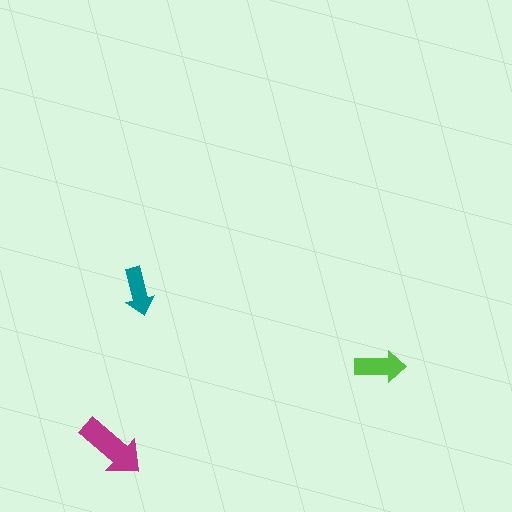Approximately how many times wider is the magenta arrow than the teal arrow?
About 1.5 times wider.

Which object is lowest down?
The magenta arrow is bottommost.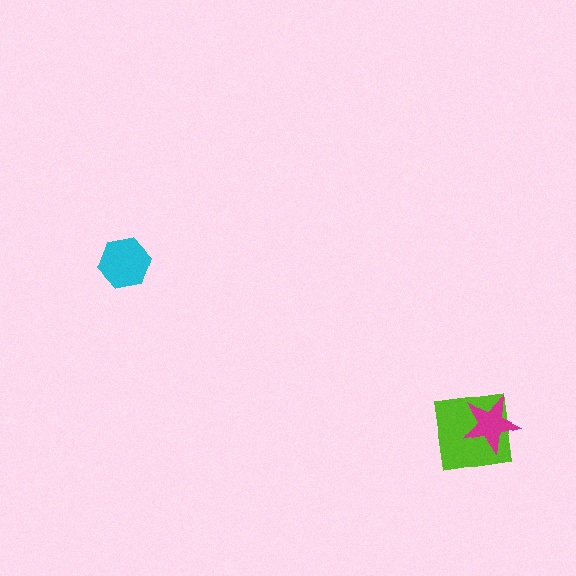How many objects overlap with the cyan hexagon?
0 objects overlap with the cyan hexagon.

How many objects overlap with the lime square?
1 object overlaps with the lime square.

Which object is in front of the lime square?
The magenta star is in front of the lime square.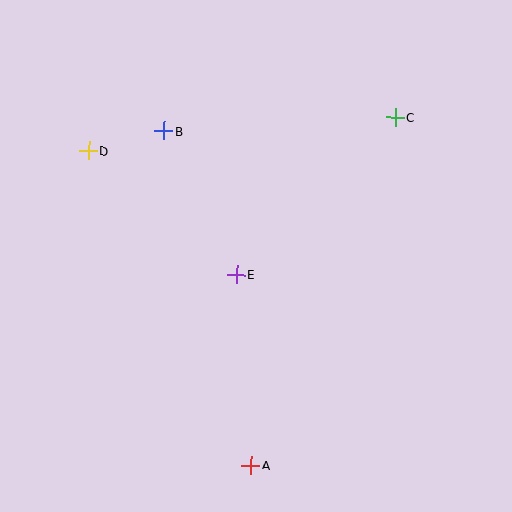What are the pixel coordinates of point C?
Point C is at (395, 117).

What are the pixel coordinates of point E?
Point E is at (237, 274).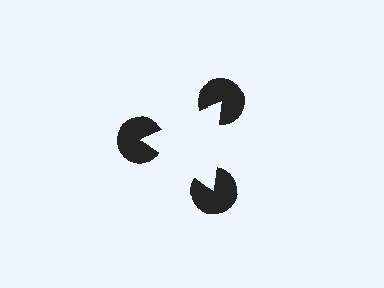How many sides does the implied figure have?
3 sides.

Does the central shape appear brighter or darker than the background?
It typically appears slightly brighter than the background, even though no actual brightness change is drawn.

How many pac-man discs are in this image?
There are 3 — one at each vertex of the illusory triangle.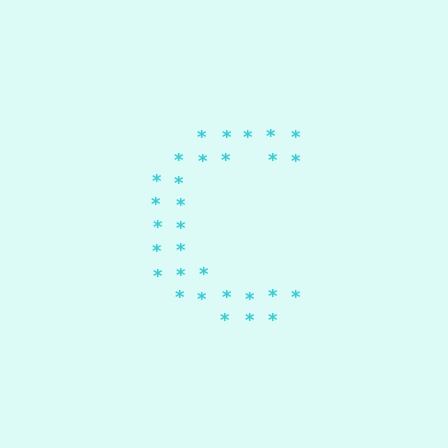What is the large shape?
The large shape is the letter C.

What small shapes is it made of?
It is made of small asterisks.